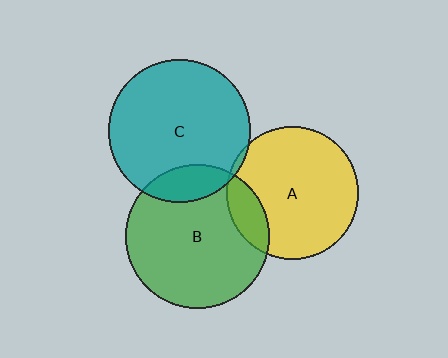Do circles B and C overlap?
Yes.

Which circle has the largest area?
Circle B (green).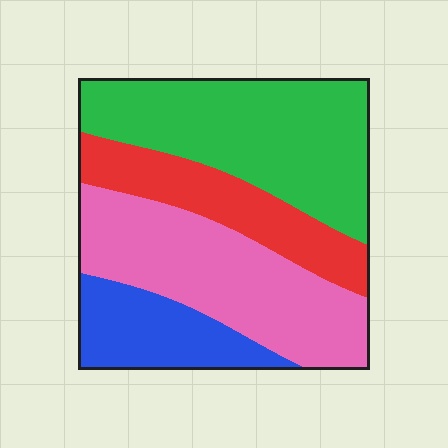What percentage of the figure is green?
Green takes up between a third and a half of the figure.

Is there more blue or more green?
Green.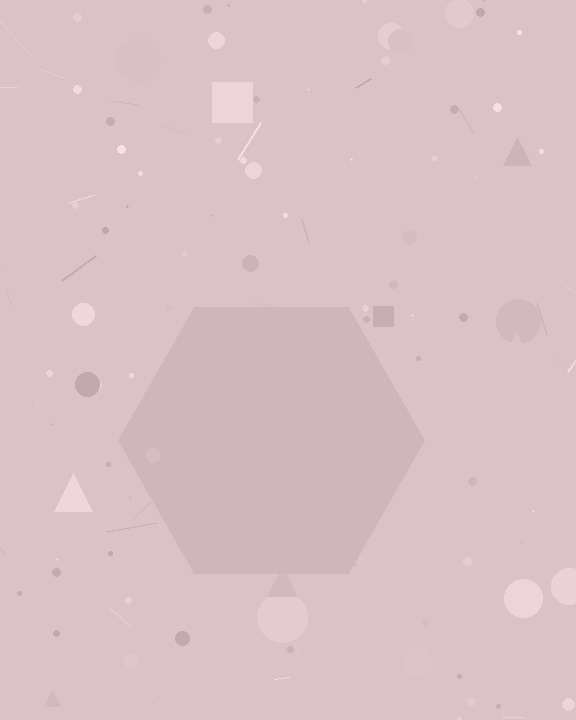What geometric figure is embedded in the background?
A hexagon is embedded in the background.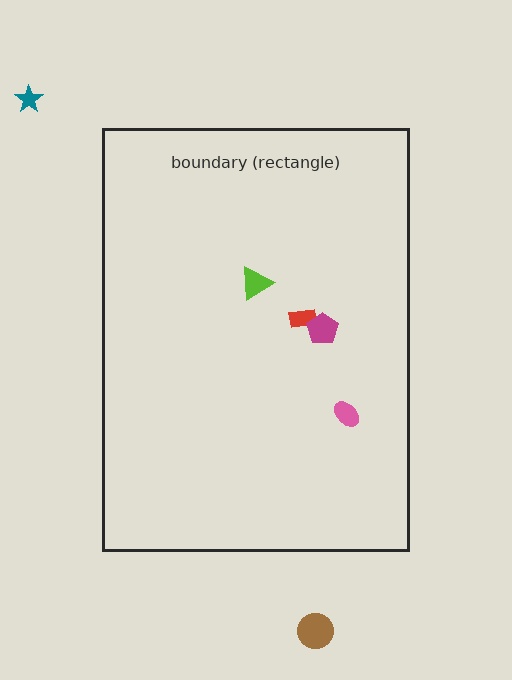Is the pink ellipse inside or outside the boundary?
Inside.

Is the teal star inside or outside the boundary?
Outside.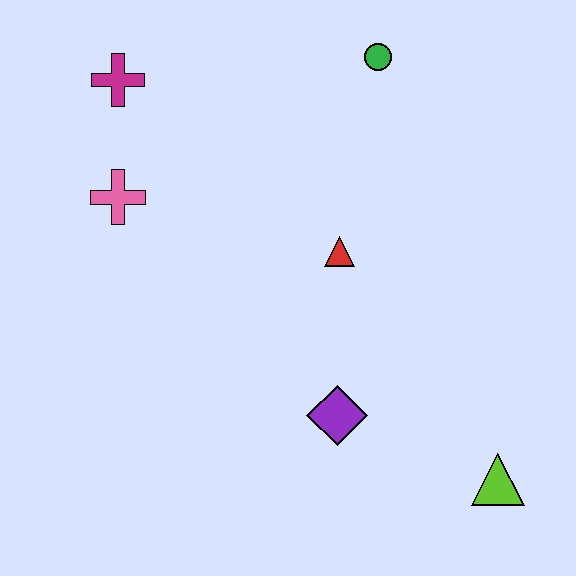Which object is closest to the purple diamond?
The red triangle is closest to the purple diamond.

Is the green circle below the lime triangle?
No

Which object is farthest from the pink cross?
The lime triangle is farthest from the pink cross.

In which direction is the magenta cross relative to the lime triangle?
The magenta cross is above the lime triangle.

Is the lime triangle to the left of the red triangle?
No